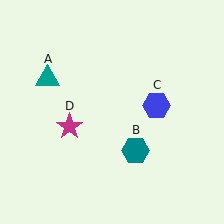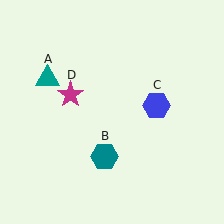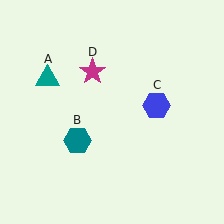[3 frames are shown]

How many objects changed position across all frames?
2 objects changed position: teal hexagon (object B), magenta star (object D).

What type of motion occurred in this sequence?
The teal hexagon (object B), magenta star (object D) rotated clockwise around the center of the scene.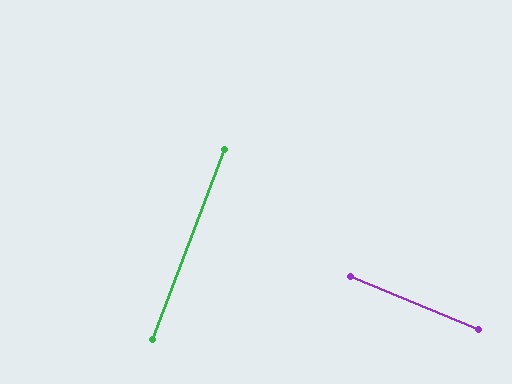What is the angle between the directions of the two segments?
Approximately 88 degrees.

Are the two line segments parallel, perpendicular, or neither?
Perpendicular — they meet at approximately 88°.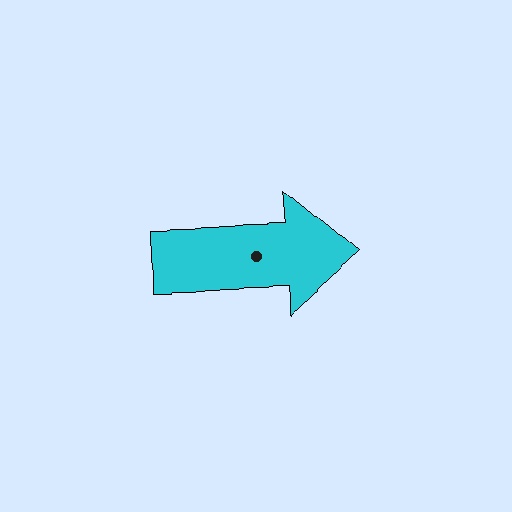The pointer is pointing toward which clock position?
Roughly 3 o'clock.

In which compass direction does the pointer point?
East.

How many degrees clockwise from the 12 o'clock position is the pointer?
Approximately 88 degrees.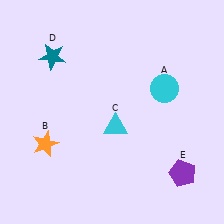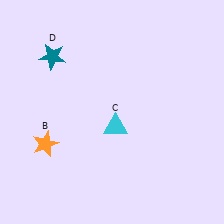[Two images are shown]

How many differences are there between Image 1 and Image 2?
There are 2 differences between the two images.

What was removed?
The cyan circle (A), the purple pentagon (E) were removed in Image 2.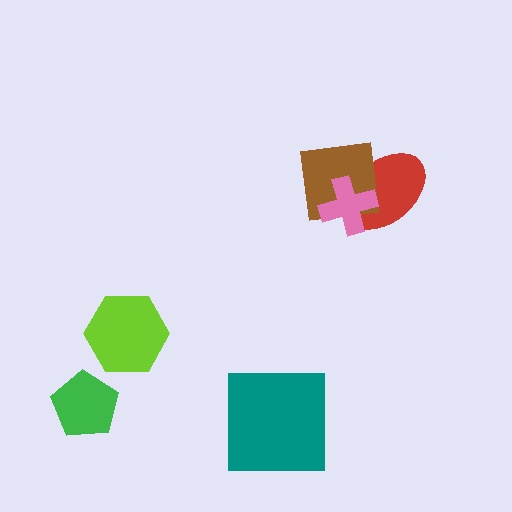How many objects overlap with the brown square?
2 objects overlap with the brown square.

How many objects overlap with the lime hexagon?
0 objects overlap with the lime hexagon.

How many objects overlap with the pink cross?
2 objects overlap with the pink cross.